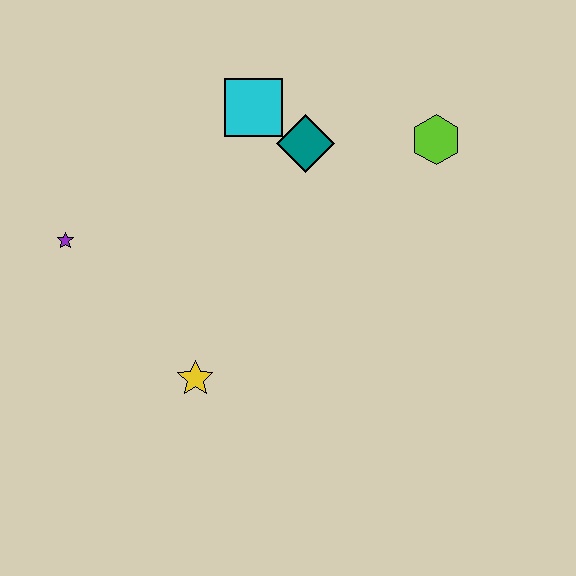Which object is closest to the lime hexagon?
The teal diamond is closest to the lime hexagon.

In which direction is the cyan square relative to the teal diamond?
The cyan square is to the left of the teal diamond.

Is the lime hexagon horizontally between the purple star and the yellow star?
No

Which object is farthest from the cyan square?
The yellow star is farthest from the cyan square.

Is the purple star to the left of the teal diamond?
Yes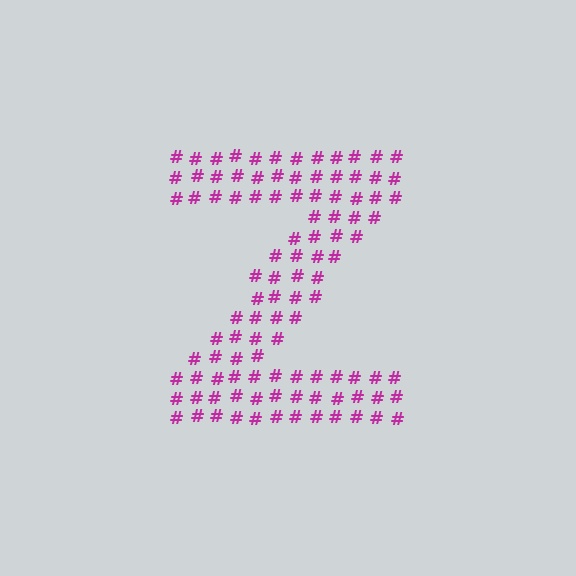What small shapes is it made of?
It is made of small hash symbols.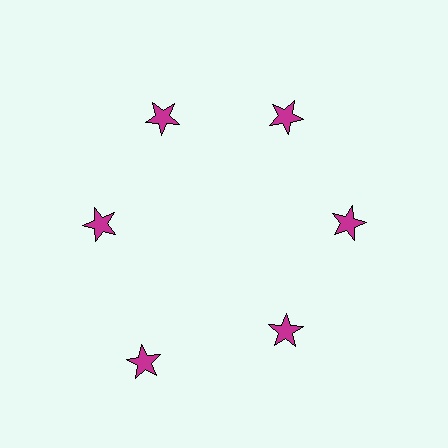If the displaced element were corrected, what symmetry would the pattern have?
It would have 6-fold rotational symmetry — the pattern would map onto itself every 60 degrees.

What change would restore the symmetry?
The symmetry would be restored by moving it inward, back onto the ring so that all 6 stars sit at equal angles and equal distance from the center.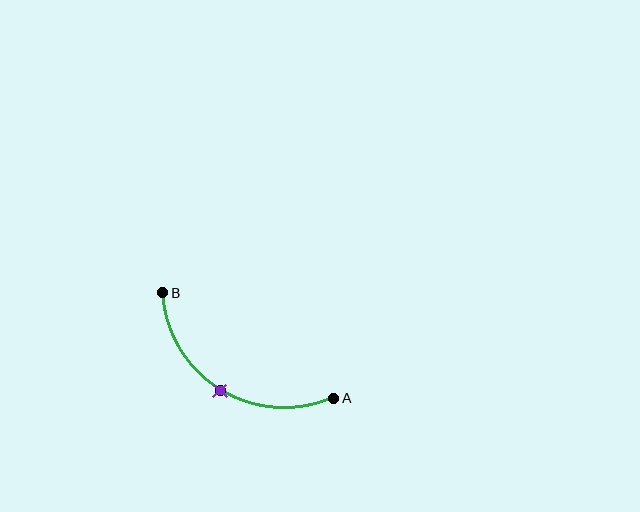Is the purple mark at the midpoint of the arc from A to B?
Yes. The purple mark lies on the arc at equal arc-length from both A and B — it is the arc midpoint.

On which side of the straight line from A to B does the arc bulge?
The arc bulges below the straight line connecting A and B.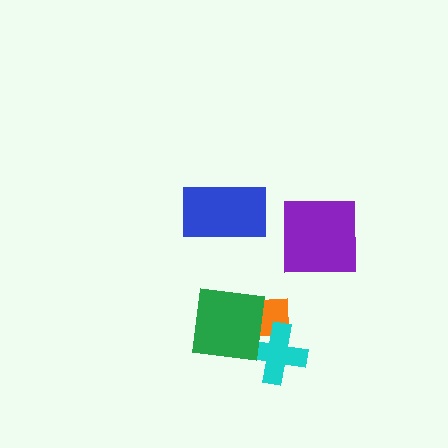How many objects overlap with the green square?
2 objects overlap with the green square.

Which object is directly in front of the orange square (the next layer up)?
The cyan cross is directly in front of the orange square.